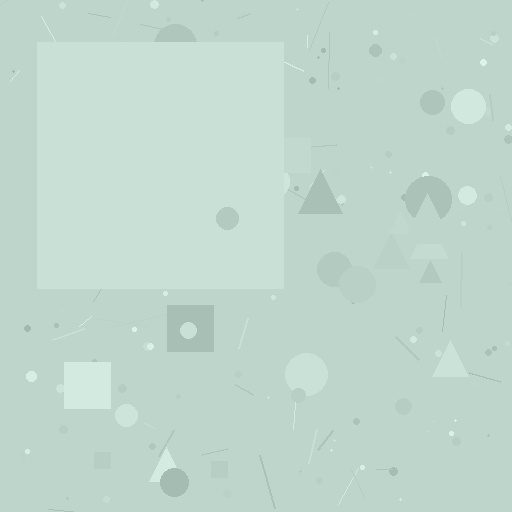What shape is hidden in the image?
A square is hidden in the image.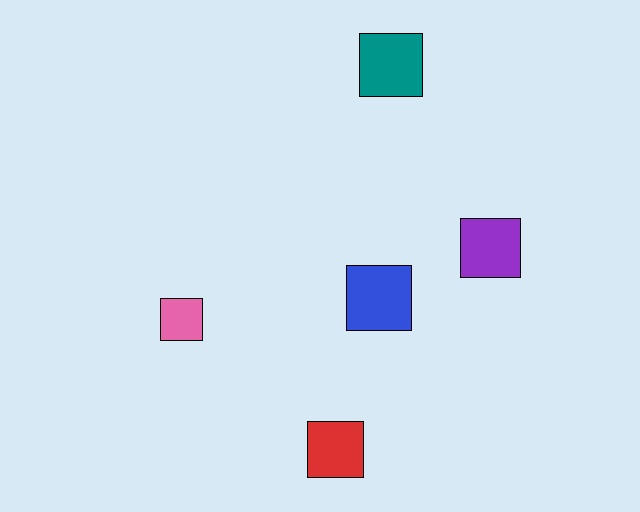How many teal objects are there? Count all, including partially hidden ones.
There is 1 teal object.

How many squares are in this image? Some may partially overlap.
There are 5 squares.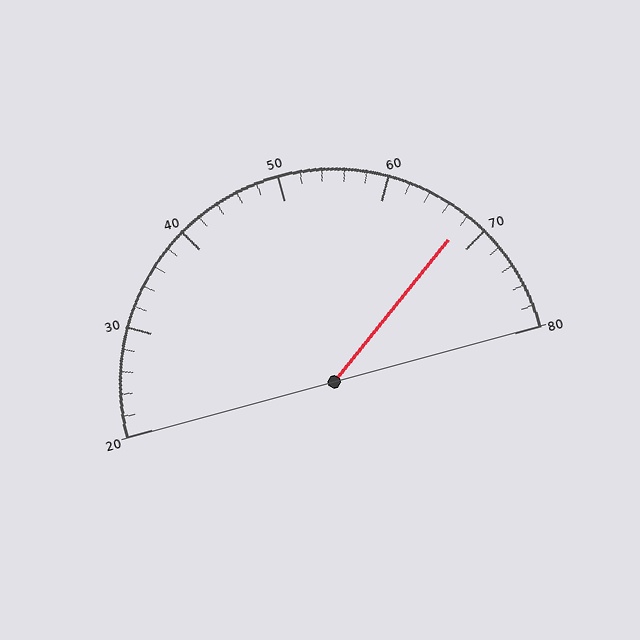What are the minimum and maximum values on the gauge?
The gauge ranges from 20 to 80.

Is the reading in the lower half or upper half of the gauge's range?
The reading is in the upper half of the range (20 to 80).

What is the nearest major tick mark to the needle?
The nearest major tick mark is 70.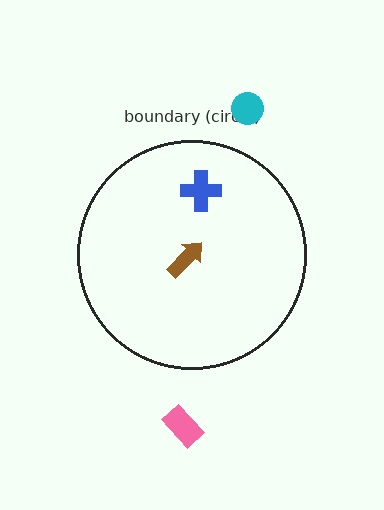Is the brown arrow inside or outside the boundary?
Inside.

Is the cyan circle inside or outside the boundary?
Outside.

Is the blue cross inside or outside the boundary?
Inside.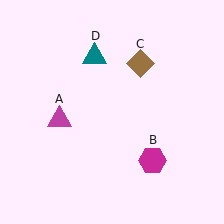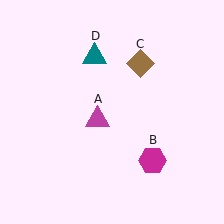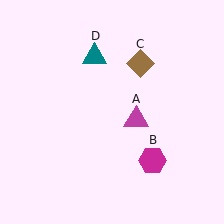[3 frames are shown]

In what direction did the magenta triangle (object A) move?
The magenta triangle (object A) moved right.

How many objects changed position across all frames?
1 object changed position: magenta triangle (object A).